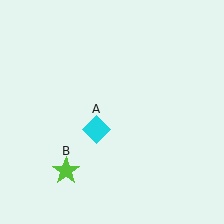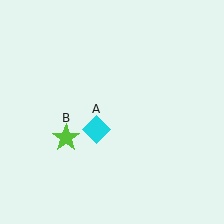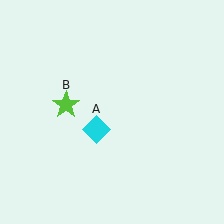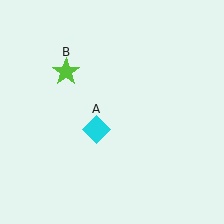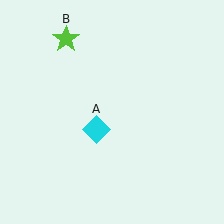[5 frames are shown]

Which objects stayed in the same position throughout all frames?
Cyan diamond (object A) remained stationary.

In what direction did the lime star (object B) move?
The lime star (object B) moved up.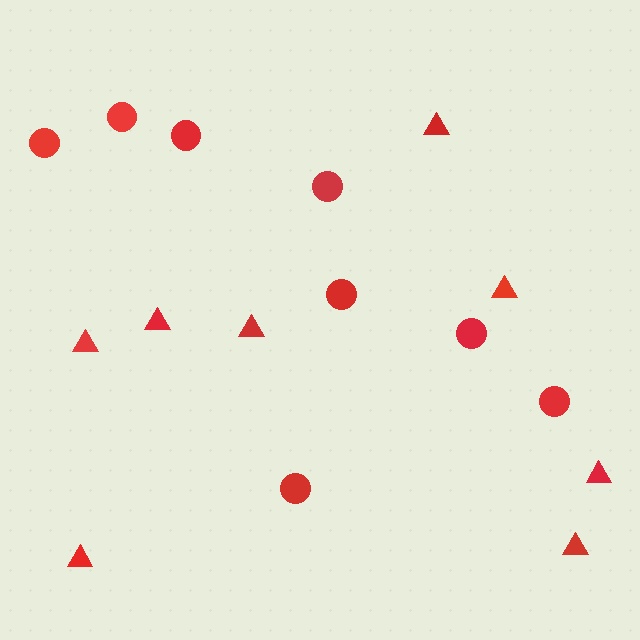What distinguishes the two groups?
There are 2 groups: one group of circles (8) and one group of triangles (8).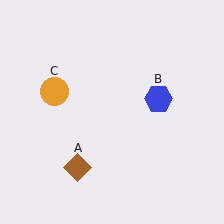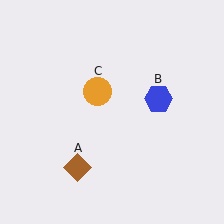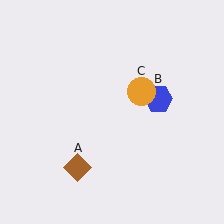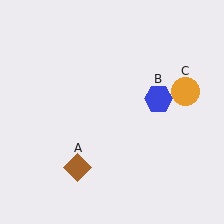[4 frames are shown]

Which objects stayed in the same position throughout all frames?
Brown diamond (object A) and blue hexagon (object B) remained stationary.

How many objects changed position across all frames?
1 object changed position: orange circle (object C).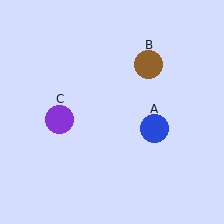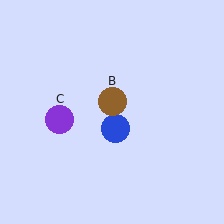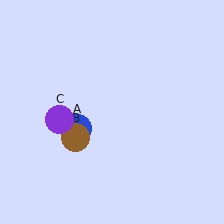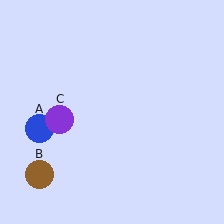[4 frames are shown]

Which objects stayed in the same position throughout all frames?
Purple circle (object C) remained stationary.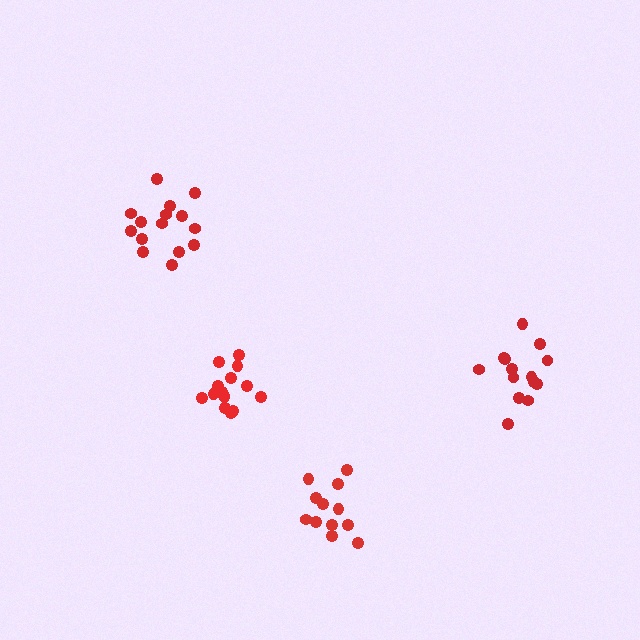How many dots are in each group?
Group 1: 12 dots, Group 2: 15 dots, Group 3: 15 dots, Group 4: 14 dots (56 total).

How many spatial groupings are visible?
There are 4 spatial groupings.